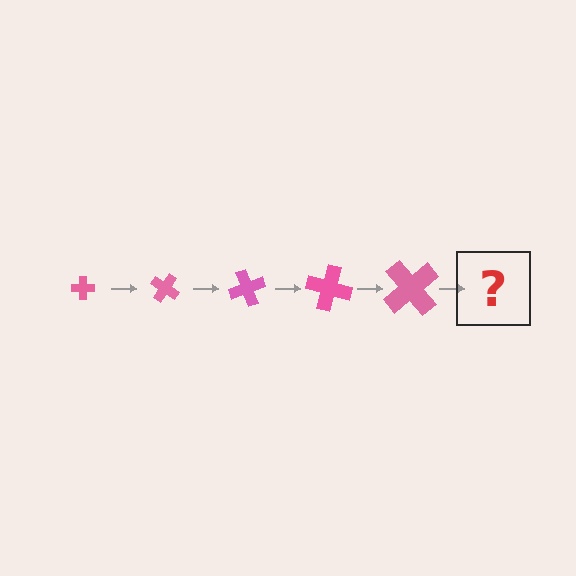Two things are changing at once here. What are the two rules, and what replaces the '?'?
The two rules are that the cross grows larger each step and it rotates 35 degrees each step. The '?' should be a cross, larger than the previous one and rotated 175 degrees from the start.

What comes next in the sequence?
The next element should be a cross, larger than the previous one and rotated 175 degrees from the start.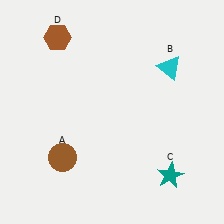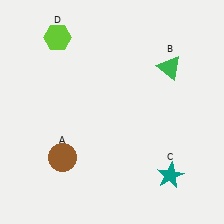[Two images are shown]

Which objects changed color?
B changed from cyan to green. D changed from brown to lime.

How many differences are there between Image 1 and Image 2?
There are 2 differences between the two images.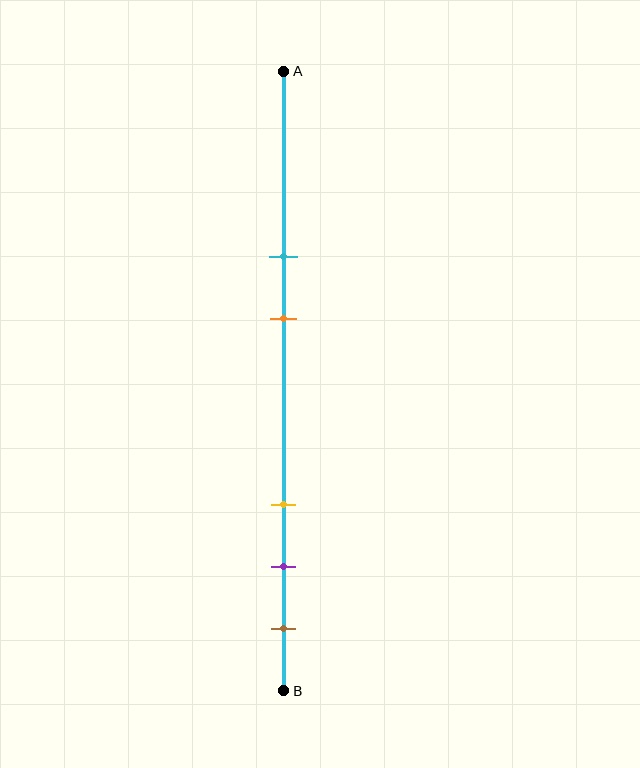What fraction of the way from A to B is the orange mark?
The orange mark is approximately 40% (0.4) of the way from A to B.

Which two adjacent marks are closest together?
The purple and brown marks are the closest adjacent pair.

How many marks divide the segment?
There are 5 marks dividing the segment.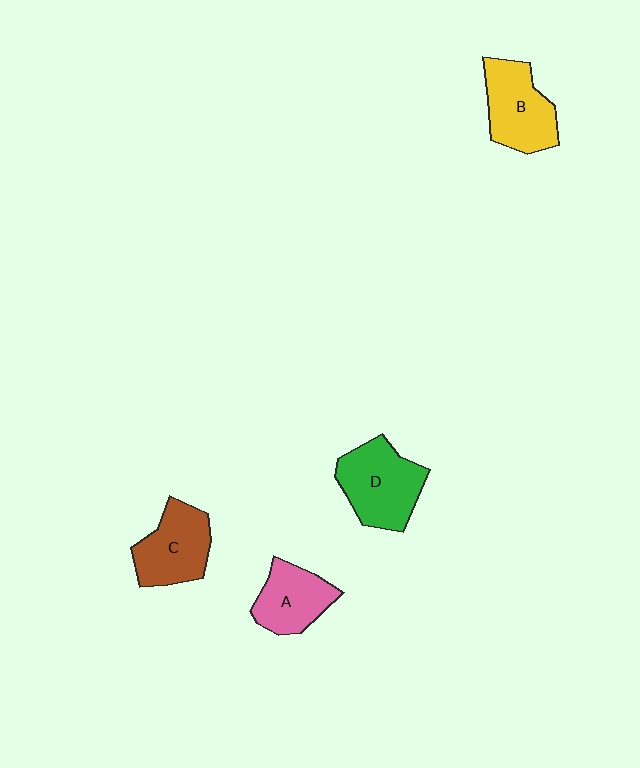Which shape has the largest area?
Shape D (green).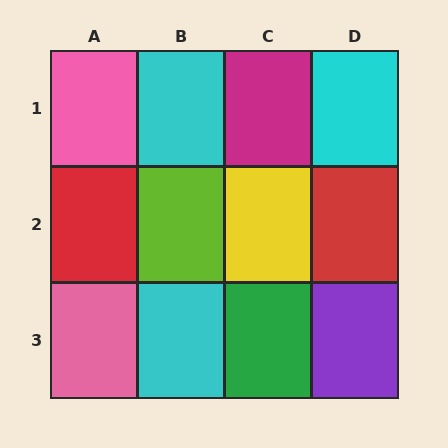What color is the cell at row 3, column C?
Green.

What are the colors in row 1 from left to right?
Pink, cyan, magenta, cyan.